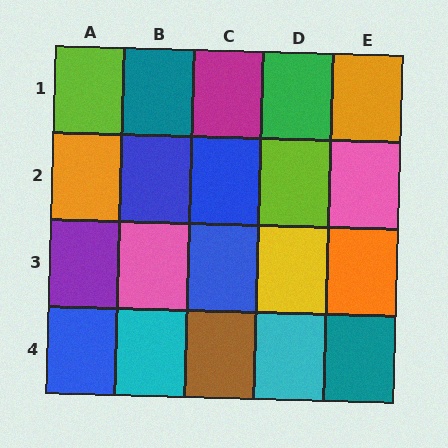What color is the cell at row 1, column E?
Orange.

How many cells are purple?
1 cell is purple.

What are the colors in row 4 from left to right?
Blue, cyan, brown, cyan, teal.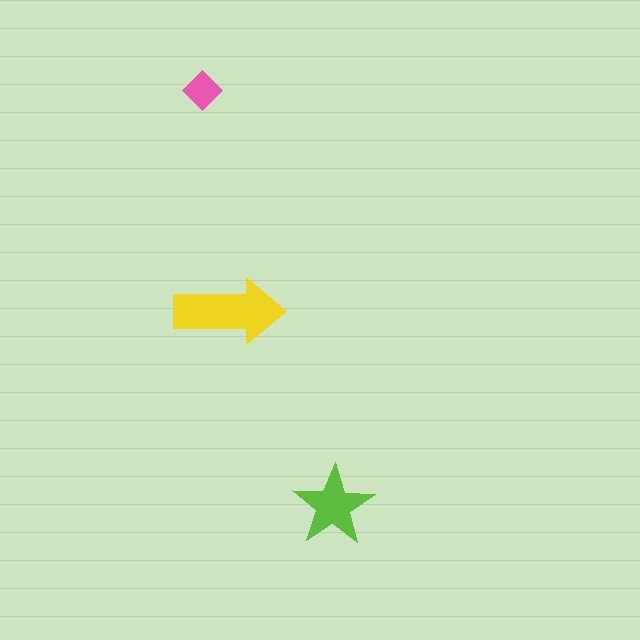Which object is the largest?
The yellow arrow.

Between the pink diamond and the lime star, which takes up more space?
The lime star.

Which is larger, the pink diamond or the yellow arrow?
The yellow arrow.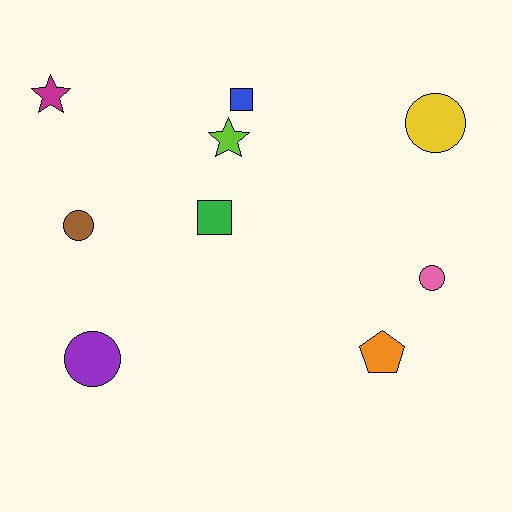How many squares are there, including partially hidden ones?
There are 2 squares.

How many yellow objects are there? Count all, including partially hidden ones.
There is 1 yellow object.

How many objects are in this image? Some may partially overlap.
There are 9 objects.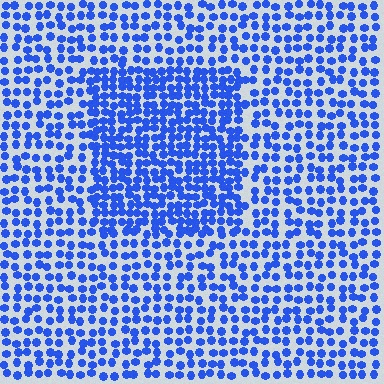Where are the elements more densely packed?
The elements are more densely packed inside the rectangle boundary.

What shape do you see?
I see a rectangle.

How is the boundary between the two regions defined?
The boundary is defined by a change in element density (approximately 1.7x ratio). All elements are the same color, size, and shape.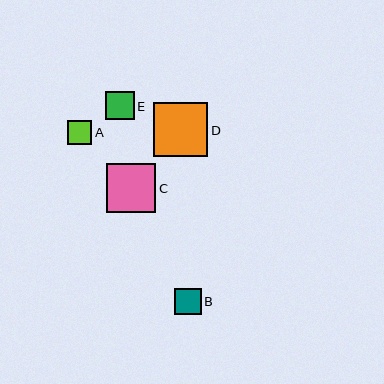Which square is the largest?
Square D is the largest with a size of approximately 54 pixels.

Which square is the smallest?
Square A is the smallest with a size of approximately 24 pixels.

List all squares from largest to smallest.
From largest to smallest: D, C, E, B, A.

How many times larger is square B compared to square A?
Square B is approximately 1.1 times the size of square A.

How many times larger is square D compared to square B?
Square D is approximately 2.0 times the size of square B.